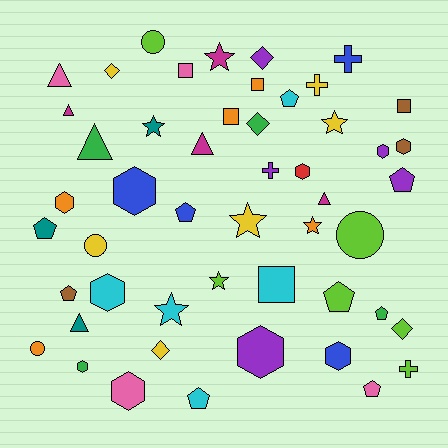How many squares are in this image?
There are 5 squares.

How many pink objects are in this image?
There are 4 pink objects.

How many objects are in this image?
There are 50 objects.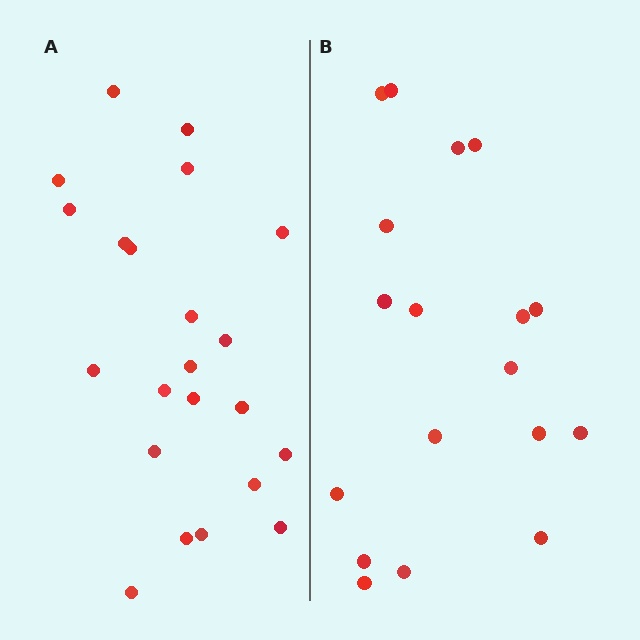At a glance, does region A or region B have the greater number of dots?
Region A (the left region) has more dots.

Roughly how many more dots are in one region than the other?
Region A has about 4 more dots than region B.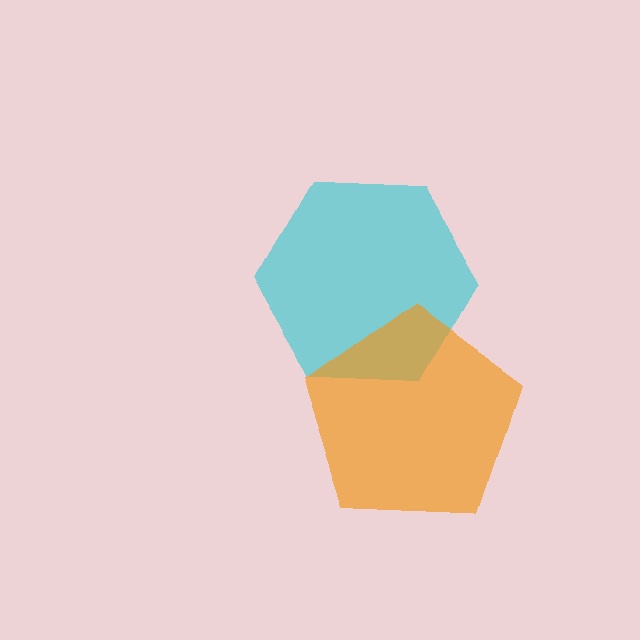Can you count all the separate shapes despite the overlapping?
Yes, there are 2 separate shapes.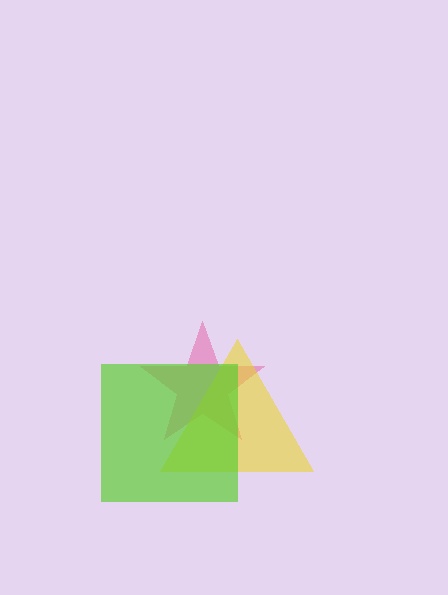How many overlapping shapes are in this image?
There are 3 overlapping shapes in the image.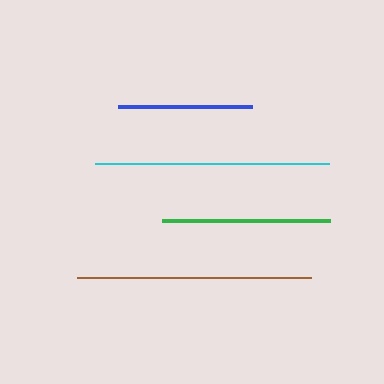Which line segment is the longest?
The brown line is the longest at approximately 234 pixels.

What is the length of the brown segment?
The brown segment is approximately 234 pixels long.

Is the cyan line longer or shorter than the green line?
The cyan line is longer than the green line.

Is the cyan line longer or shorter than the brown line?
The brown line is longer than the cyan line.